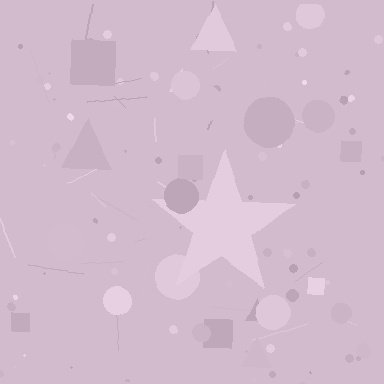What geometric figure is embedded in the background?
A star is embedded in the background.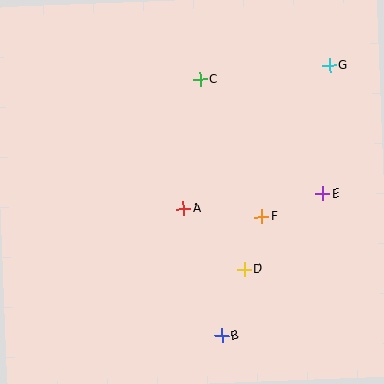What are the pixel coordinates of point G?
Point G is at (329, 65).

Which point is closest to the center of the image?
Point A at (184, 209) is closest to the center.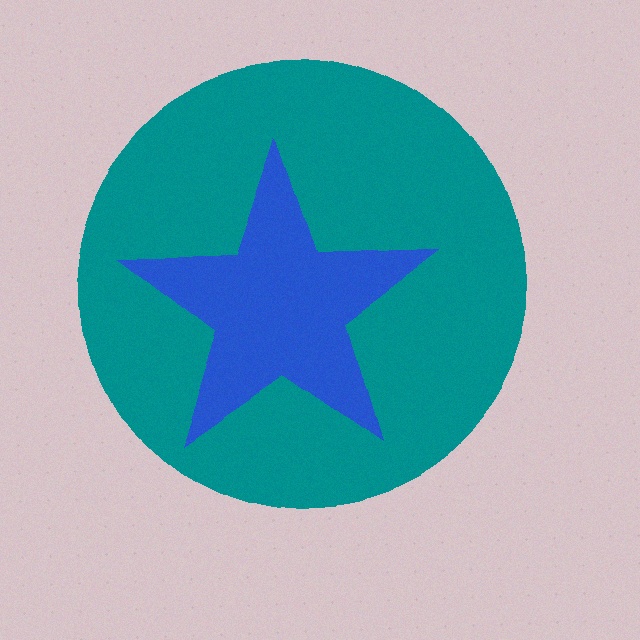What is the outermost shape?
The teal circle.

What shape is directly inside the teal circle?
The blue star.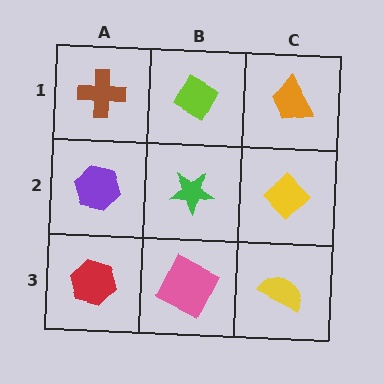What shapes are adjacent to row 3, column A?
A purple hexagon (row 2, column A), a pink square (row 3, column B).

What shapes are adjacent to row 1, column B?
A green star (row 2, column B), a brown cross (row 1, column A), an orange trapezoid (row 1, column C).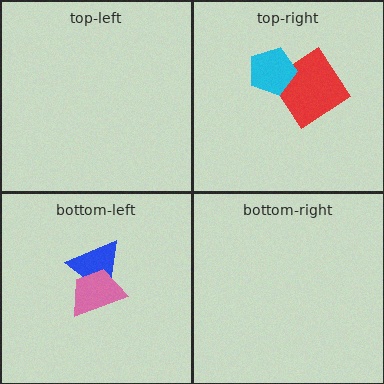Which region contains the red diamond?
The top-right region.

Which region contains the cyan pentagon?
The top-right region.